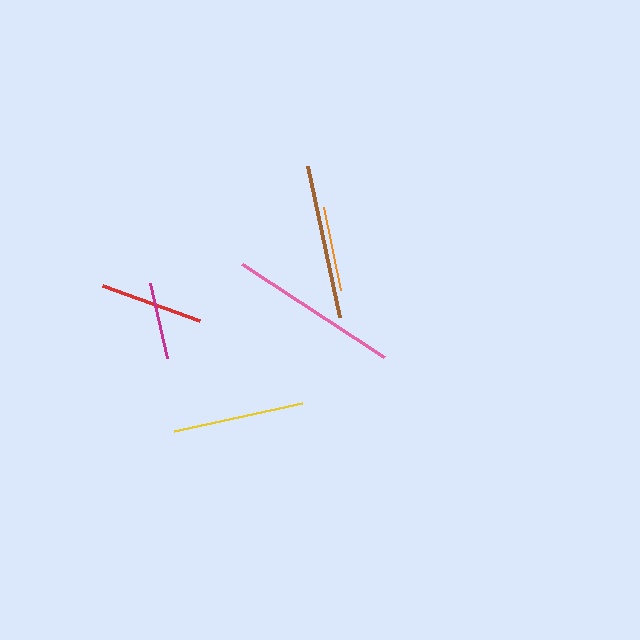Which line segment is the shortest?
The magenta line is the shortest at approximately 77 pixels.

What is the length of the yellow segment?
The yellow segment is approximately 131 pixels long.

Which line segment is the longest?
The pink line is the longest at approximately 170 pixels.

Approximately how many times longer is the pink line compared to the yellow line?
The pink line is approximately 1.3 times the length of the yellow line.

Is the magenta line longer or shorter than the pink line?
The pink line is longer than the magenta line.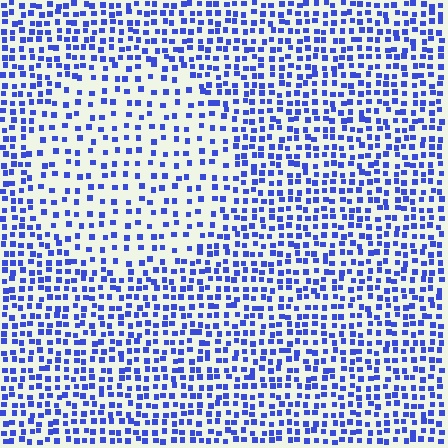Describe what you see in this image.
The image contains small blue elements arranged at two different densities. A circle-shaped region is visible where the elements are less densely packed than the surrounding area.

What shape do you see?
I see a circle.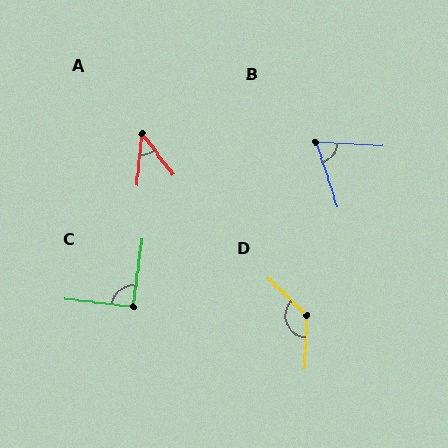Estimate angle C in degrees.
Approximately 91 degrees.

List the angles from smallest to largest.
A (42°), B (69°), C (91°), D (132°).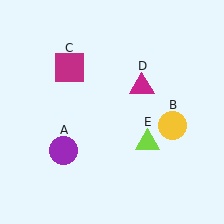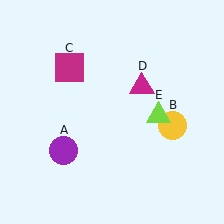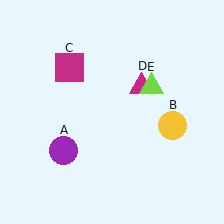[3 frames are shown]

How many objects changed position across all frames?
1 object changed position: lime triangle (object E).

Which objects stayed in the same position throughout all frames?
Purple circle (object A) and yellow circle (object B) and magenta square (object C) and magenta triangle (object D) remained stationary.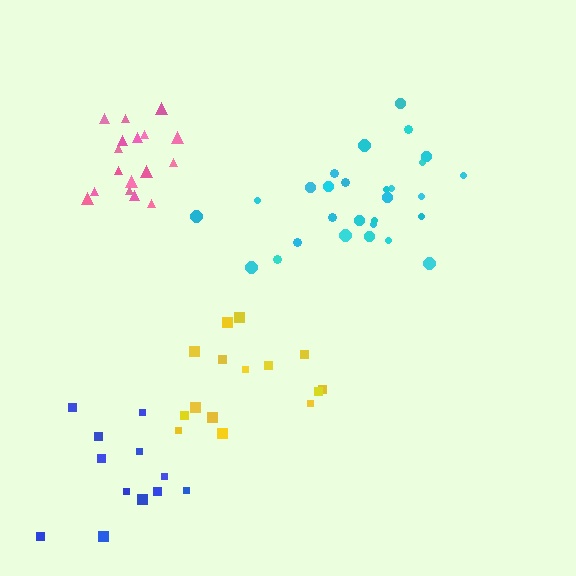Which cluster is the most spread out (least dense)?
Yellow.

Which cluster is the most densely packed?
Pink.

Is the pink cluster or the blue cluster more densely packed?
Pink.